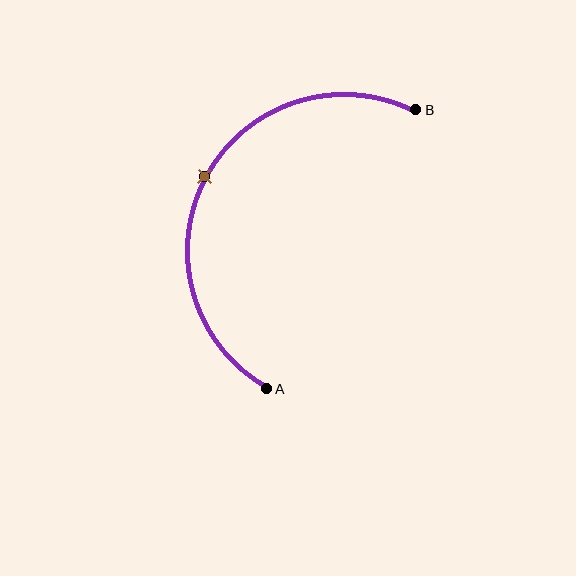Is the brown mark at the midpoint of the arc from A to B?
Yes. The brown mark lies on the arc at equal arc-length from both A and B — it is the arc midpoint.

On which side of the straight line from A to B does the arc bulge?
The arc bulges to the left of the straight line connecting A and B.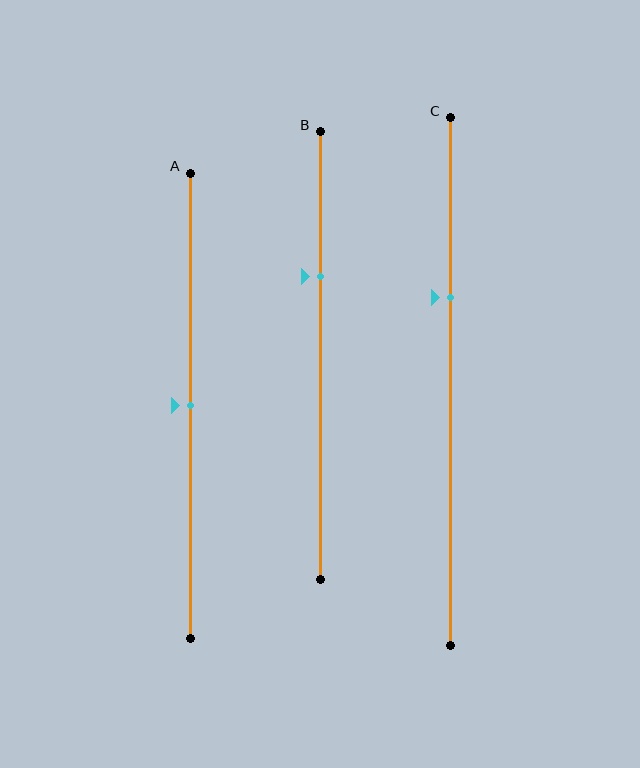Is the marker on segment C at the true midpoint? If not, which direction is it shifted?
No, the marker on segment C is shifted upward by about 16% of the segment length.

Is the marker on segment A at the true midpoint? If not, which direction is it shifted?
Yes, the marker on segment A is at the true midpoint.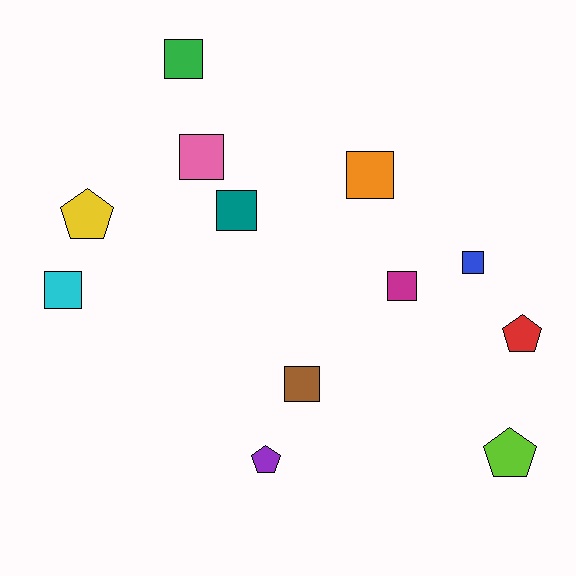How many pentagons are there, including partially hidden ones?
There are 4 pentagons.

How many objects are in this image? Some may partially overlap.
There are 12 objects.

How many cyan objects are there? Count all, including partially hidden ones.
There is 1 cyan object.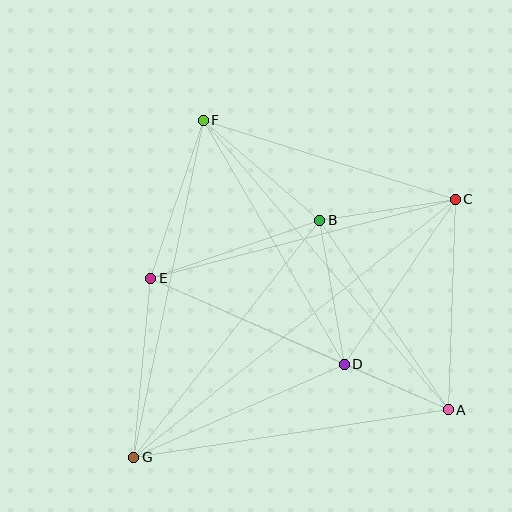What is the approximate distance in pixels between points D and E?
The distance between D and E is approximately 212 pixels.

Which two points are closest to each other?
Points A and D are closest to each other.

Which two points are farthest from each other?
Points C and G are farthest from each other.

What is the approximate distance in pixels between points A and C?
The distance between A and C is approximately 211 pixels.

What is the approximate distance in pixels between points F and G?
The distance between F and G is approximately 344 pixels.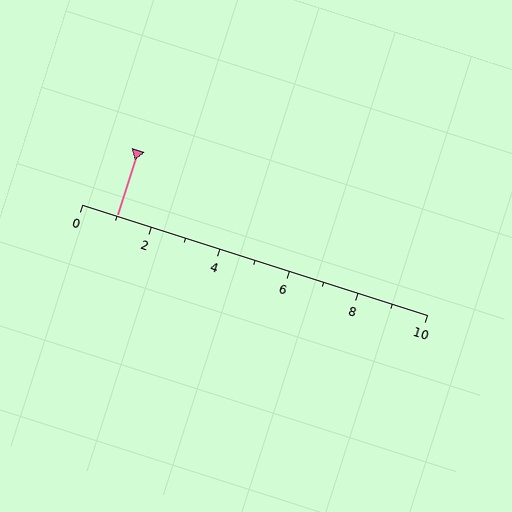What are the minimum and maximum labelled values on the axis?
The axis runs from 0 to 10.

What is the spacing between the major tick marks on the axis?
The major ticks are spaced 2 apart.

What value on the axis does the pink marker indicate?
The marker indicates approximately 1.